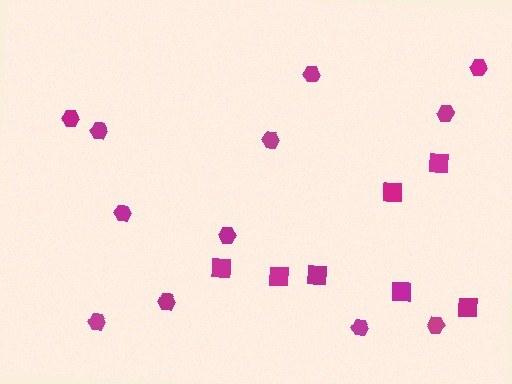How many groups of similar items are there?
There are 2 groups: one group of squares (7) and one group of hexagons (12).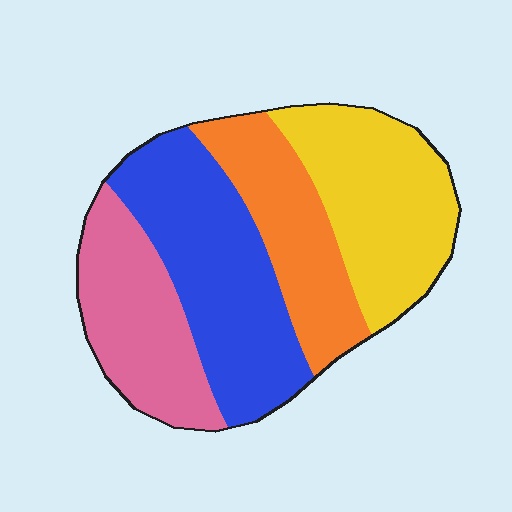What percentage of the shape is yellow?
Yellow takes up about one quarter (1/4) of the shape.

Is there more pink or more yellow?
Yellow.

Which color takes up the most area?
Blue, at roughly 30%.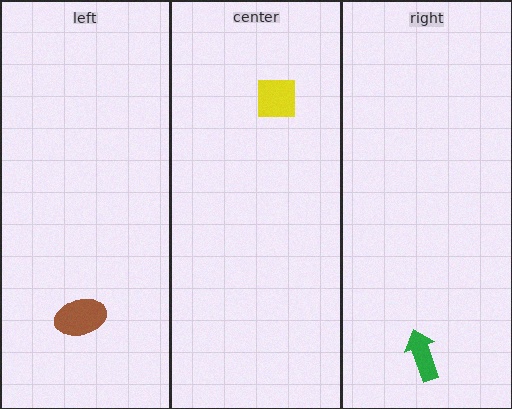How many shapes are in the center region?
1.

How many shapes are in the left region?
1.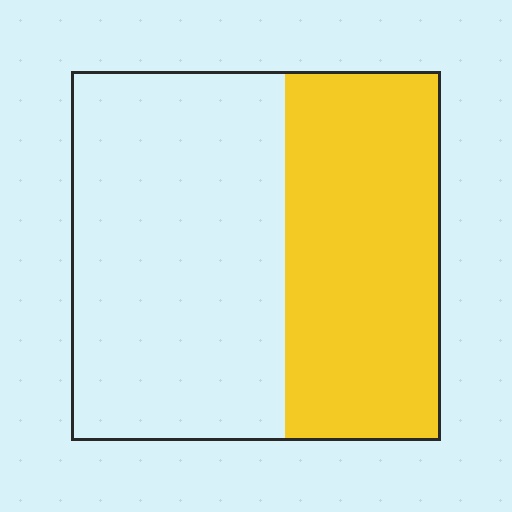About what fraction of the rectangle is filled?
About two fifths (2/5).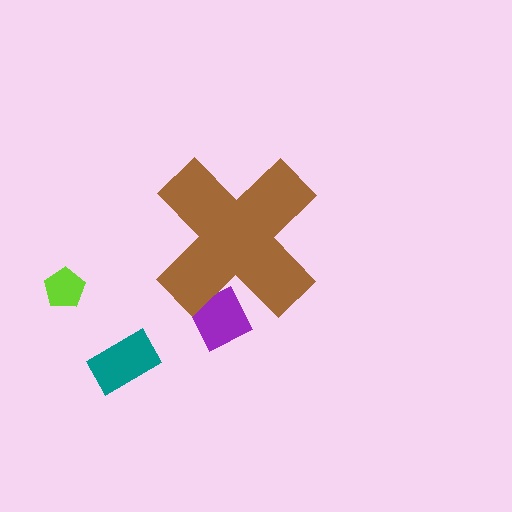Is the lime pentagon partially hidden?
No, the lime pentagon is fully visible.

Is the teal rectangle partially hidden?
No, the teal rectangle is fully visible.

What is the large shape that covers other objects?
A brown cross.